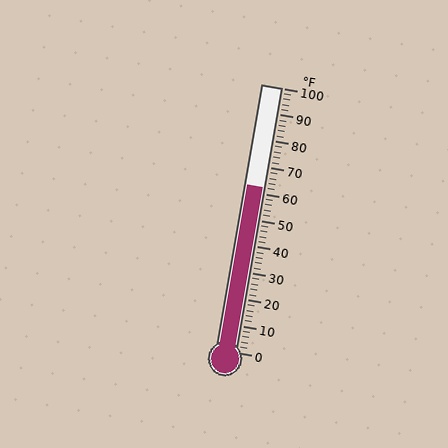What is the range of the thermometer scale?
The thermometer scale ranges from 0°F to 100°F.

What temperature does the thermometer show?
The thermometer shows approximately 62°F.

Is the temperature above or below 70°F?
The temperature is below 70°F.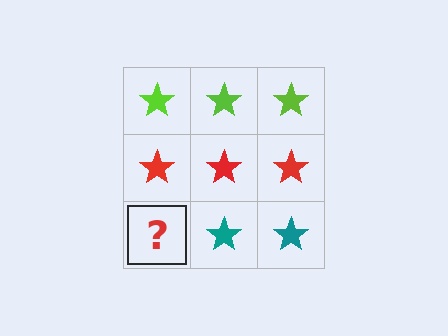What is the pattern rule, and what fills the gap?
The rule is that each row has a consistent color. The gap should be filled with a teal star.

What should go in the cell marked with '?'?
The missing cell should contain a teal star.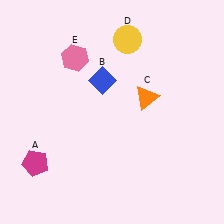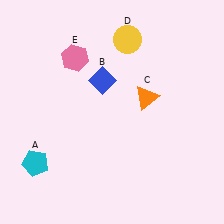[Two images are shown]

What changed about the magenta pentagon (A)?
In Image 1, A is magenta. In Image 2, it changed to cyan.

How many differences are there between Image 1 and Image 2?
There is 1 difference between the two images.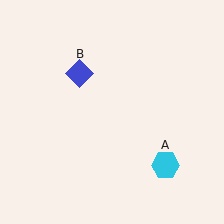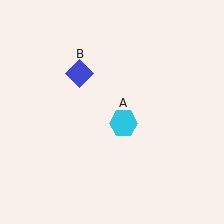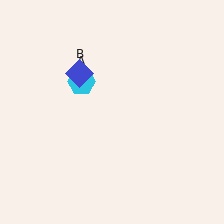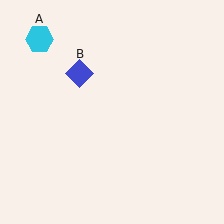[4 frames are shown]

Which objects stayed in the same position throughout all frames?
Blue diamond (object B) remained stationary.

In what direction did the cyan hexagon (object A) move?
The cyan hexagon (object A) moved up and to the left.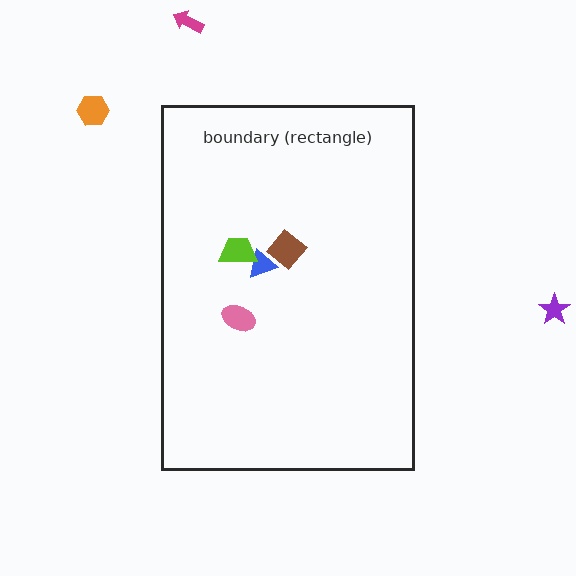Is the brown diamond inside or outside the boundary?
Inside.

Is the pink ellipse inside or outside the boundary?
Inside.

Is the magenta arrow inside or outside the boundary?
Outside.